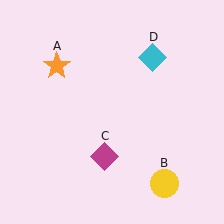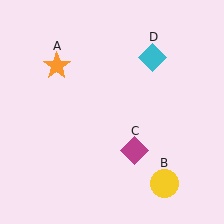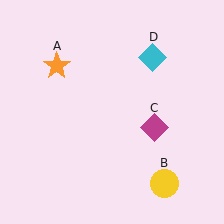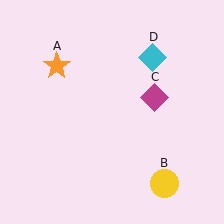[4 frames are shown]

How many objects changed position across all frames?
1 object changed position: magenta diamond (object C).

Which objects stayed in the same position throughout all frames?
Orange star (object A) and yellow circle (object B) and cyan diamond (object D) remained stationary.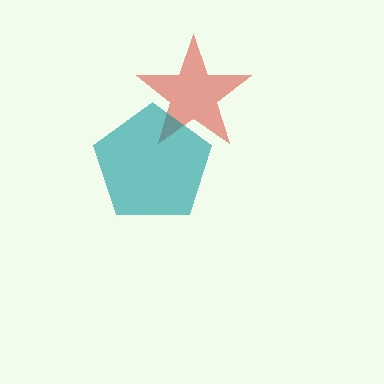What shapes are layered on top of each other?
The layered shapes are: a red star, a teal pentagon.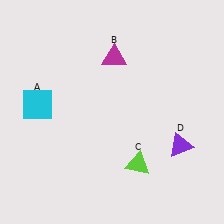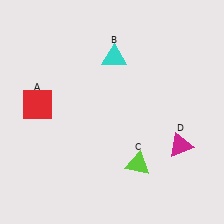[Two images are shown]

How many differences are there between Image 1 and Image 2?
There are 3 differences between the two images.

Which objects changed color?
A changed from cyan to red. B changed from magenta to cyan. D changed from purple to magenta.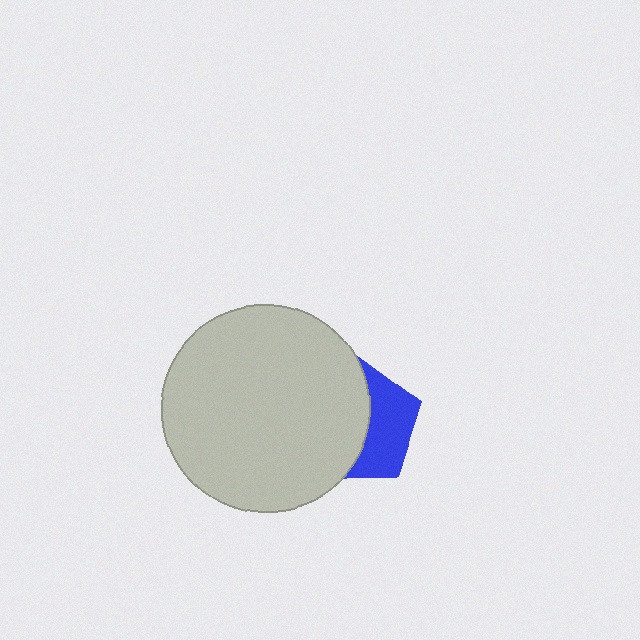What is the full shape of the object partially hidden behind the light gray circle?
The partially hidden object is a blue pentagon.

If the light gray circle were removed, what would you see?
You would see the complete blue pentagon.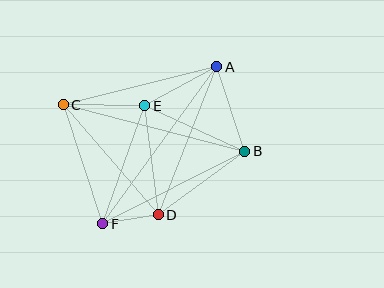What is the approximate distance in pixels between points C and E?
The distance between C and E is approximately 81 pixels.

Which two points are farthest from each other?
Points A and F are farthest from each other.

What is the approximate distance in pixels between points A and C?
The distance between A and C is approximately 158 pixels.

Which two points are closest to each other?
Points D and F are closest to each other.